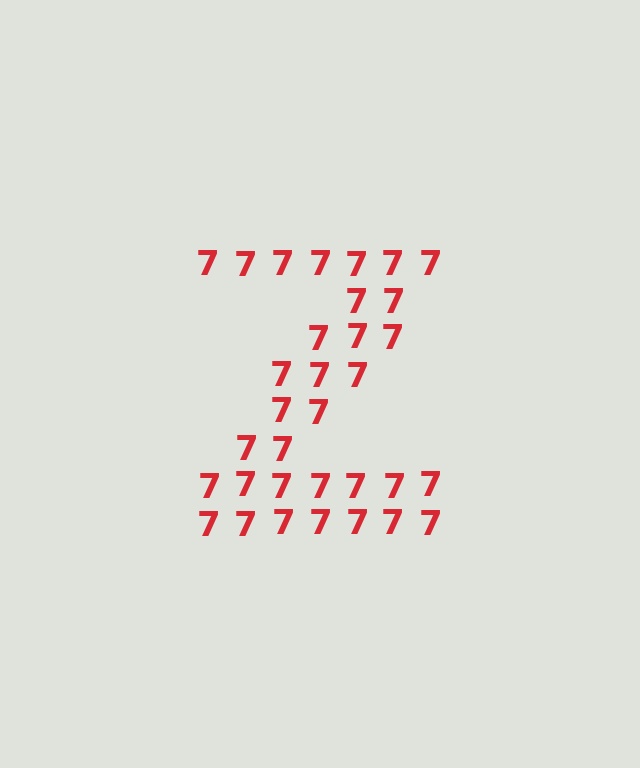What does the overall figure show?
The overall figure shows the letter Z.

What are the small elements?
The small elements are digit 7's.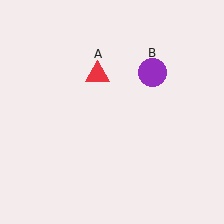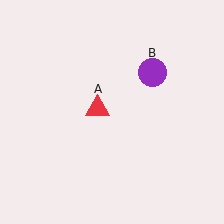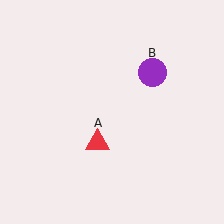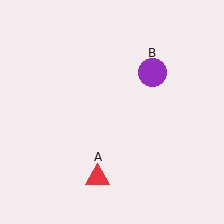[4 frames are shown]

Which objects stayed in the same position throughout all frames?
Purple circle (object B) remained stationary.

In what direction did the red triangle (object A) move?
The red triangle (object A) moved down.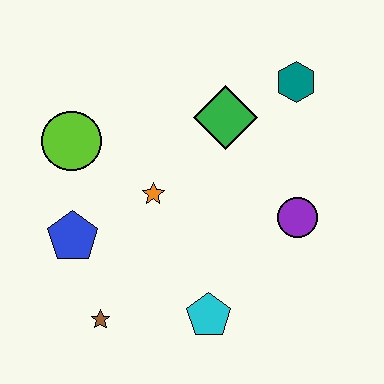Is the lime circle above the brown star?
Yes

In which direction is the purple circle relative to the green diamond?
The purple circle is below the green diamond.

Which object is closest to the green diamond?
The teal hexagon is closest to the green diamond.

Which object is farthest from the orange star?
The teal hexagon is farthest from the orange star.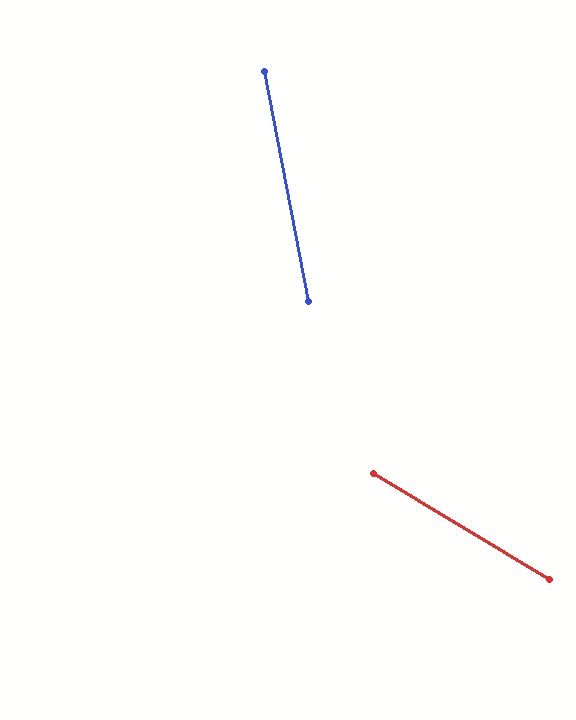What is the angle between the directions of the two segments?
Approximately 48 degrees.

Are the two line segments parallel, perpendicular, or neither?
Neither parallel nor perpendicular — they differ by about 48°.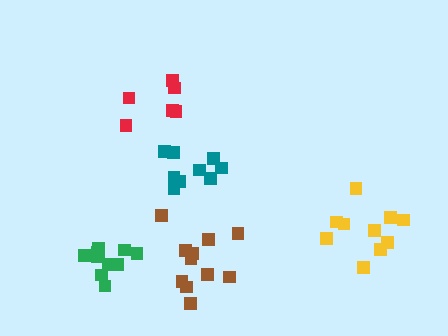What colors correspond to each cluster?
The clusters are colored: teal, yellow, brown, green, red.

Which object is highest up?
The red cluster is topmost.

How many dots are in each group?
Group 1: 9 dots, Group 2: 10 dots, Group 3: 11 dots, Group 4: 11 dots, Group 5: 6 dots (47 total).